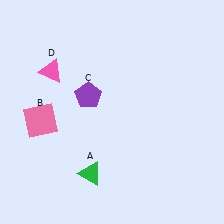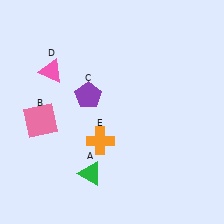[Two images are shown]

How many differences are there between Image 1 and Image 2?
There is 1 difference between the two images.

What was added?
An orange cross (E) was added in Image 2.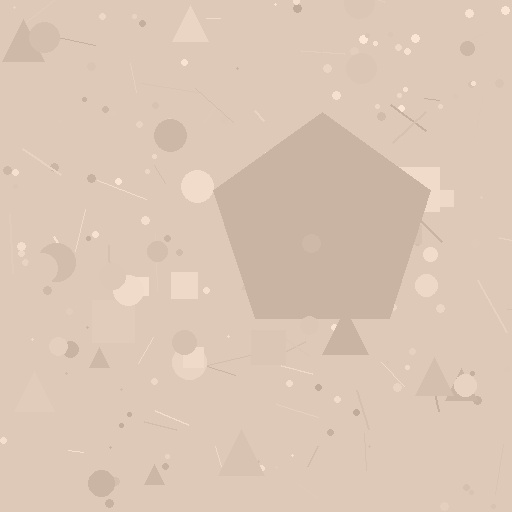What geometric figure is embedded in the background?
A pentagon is embedded in the background.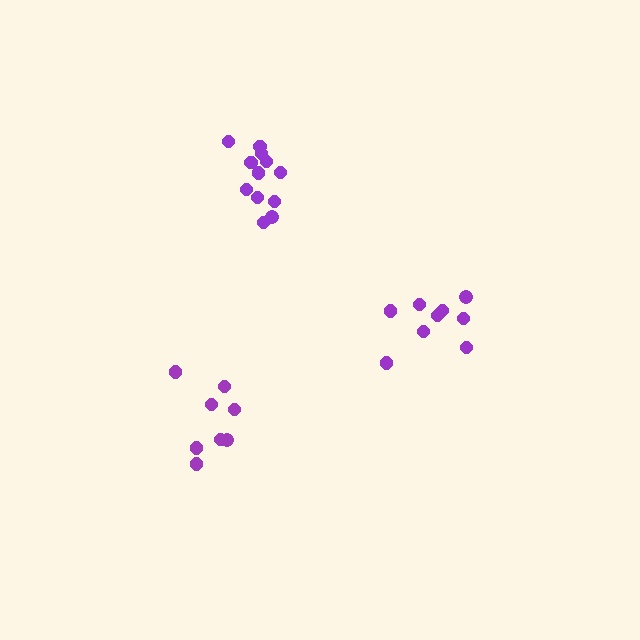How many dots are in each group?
Group 1: 9 dots, Group 2: 8 dots, Group 3: 12 dots (29 total).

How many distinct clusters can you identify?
There are 3 distinct clusters.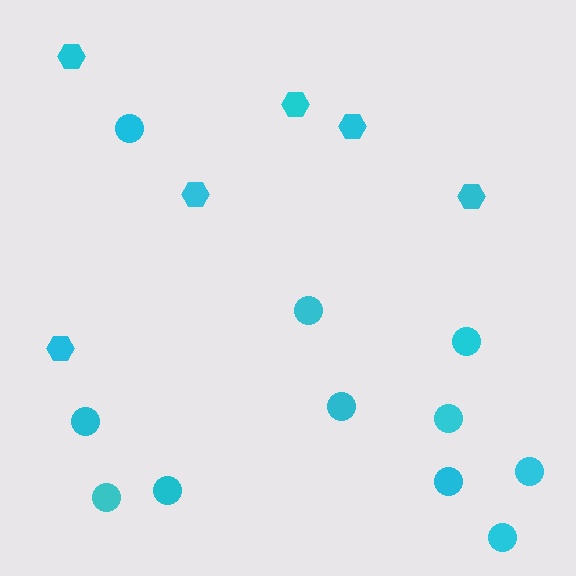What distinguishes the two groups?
There are 2 groups: one group of hexagons (6) and one group of circles (11).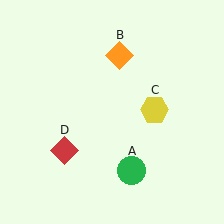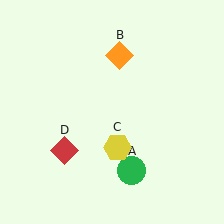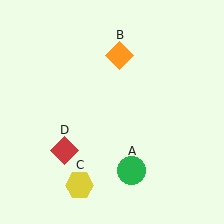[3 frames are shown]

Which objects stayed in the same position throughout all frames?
Green circle (object A) and orange diamond (object B) and red diamond (object D) remained stationary.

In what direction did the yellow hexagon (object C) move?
The yellow hexagon (object C) moved down and to the left.